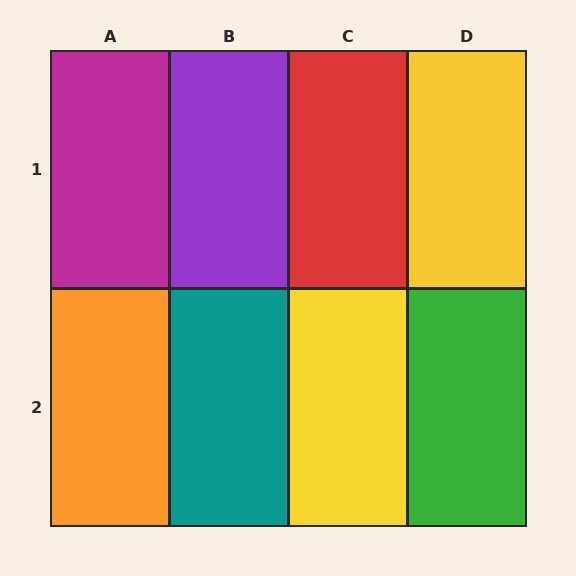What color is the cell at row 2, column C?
Yellow.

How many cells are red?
1 cell is red.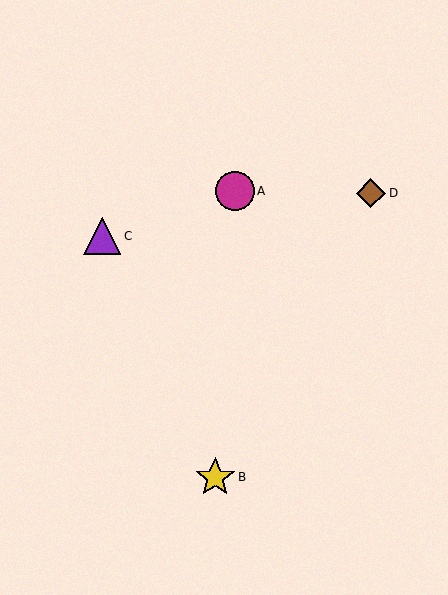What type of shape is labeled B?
Shape B is a yellow star.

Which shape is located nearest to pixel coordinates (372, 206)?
The brown diamond (labeled D) at (371, 193) is nearest to that location.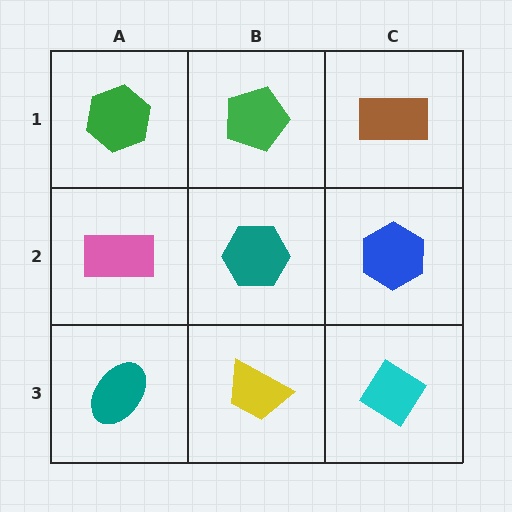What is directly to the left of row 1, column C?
A green pentagon.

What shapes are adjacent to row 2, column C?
A brown rectangle (row 1, column C), a cyan diamond (row 3, column C), a teal hexagon (row 2, column B).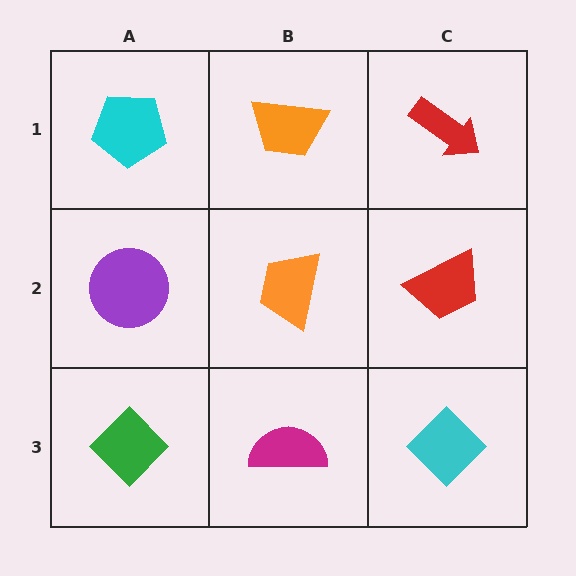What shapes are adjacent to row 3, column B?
An orange trapezoid (row 2, column B), a green diamond (row 3, column A), a cyan diamond (row 3, column C).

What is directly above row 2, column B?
An orange trapezoid.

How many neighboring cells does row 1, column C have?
2.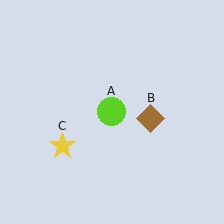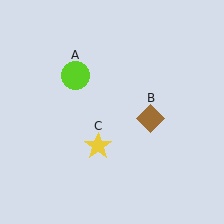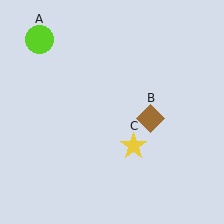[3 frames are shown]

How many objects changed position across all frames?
2 objects changed position: lime circle (object A), yellow star (object C).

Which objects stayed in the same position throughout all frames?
Brown diamond (object B) remained stationary.